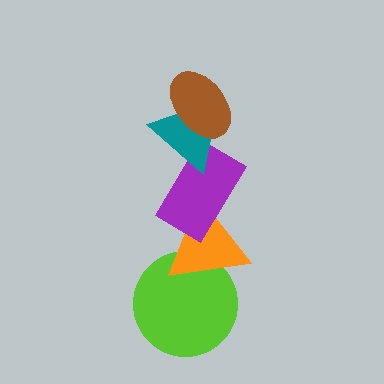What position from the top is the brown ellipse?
The brown ellipse is 1st from the top.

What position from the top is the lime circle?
The lime circle is 5th from the top.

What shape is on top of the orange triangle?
The purple rectangle is on top of the orange triangle.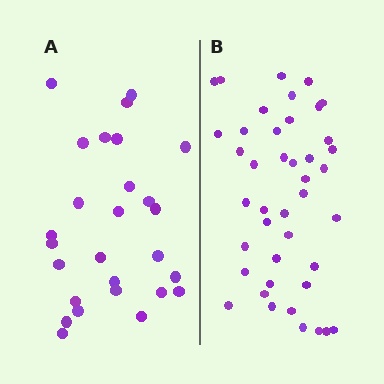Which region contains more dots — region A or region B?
Region B (the right region) has more dots.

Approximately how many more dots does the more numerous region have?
Region B has approximately 15 more dots than region A.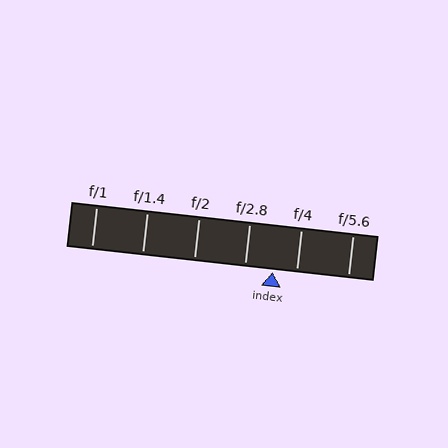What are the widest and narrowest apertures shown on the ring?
The widest aperture shown is f/1 and the narrowest is f/5.6.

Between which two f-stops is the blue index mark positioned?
The index mark is between f/2.8 and f/4.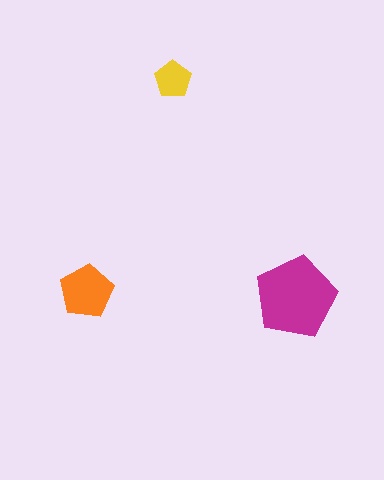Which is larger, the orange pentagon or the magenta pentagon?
The magenta one.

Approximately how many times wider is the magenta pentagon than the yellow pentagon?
About 2 times wider.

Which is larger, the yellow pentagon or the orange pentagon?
The orange one.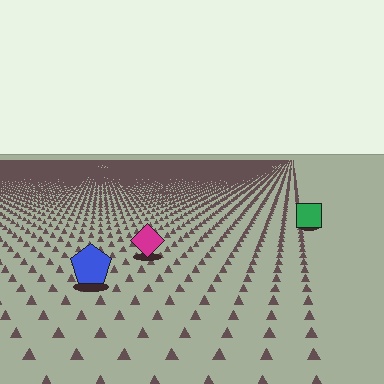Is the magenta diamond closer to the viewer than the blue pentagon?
No. The blue pentagon is closer — you can tell from the texture gradient: the ground texture is coarser near it.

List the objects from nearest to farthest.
From nearest to farthest: the blue pentagon, the magenta diamond, the green square.